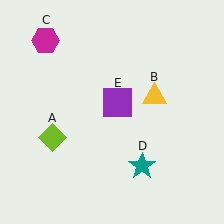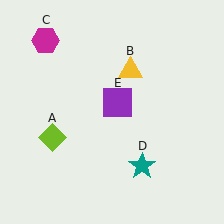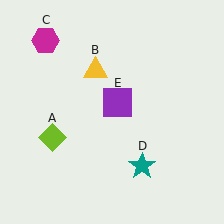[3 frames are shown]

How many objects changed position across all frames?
1 object changed position: yellow triangle (object B).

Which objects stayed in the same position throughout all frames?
Lime diamond (object A) and magenta hexagon (object C) and teal star (object D) and purple square (object E) remained stationary.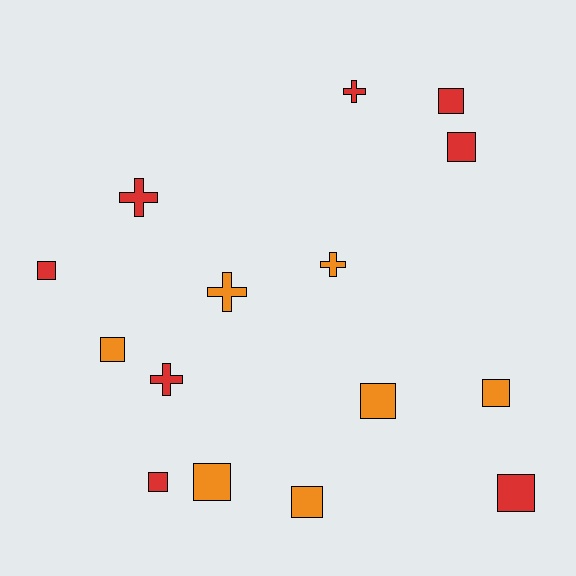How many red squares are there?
There are 5 red squares.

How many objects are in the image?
There are 15 objects.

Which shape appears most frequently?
Square, with 10 objects.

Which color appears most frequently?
Red, with 8 objects.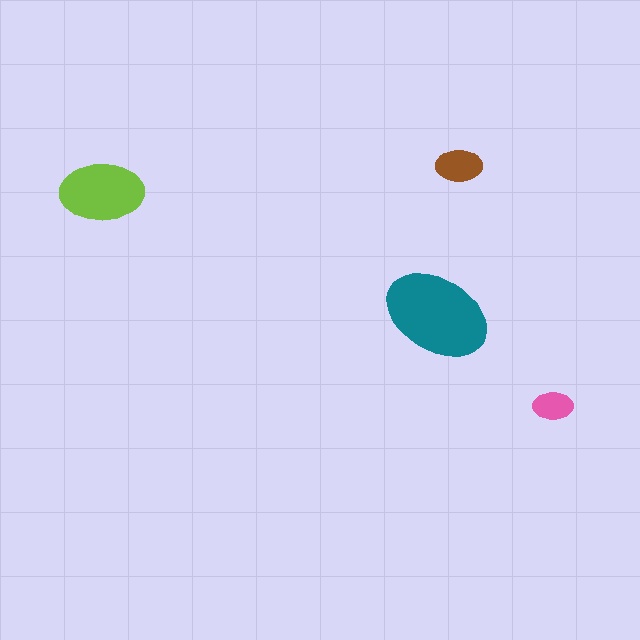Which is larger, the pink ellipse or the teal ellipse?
The teal one.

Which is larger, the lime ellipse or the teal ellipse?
The teal one.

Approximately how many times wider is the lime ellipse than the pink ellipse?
About 2 times wider.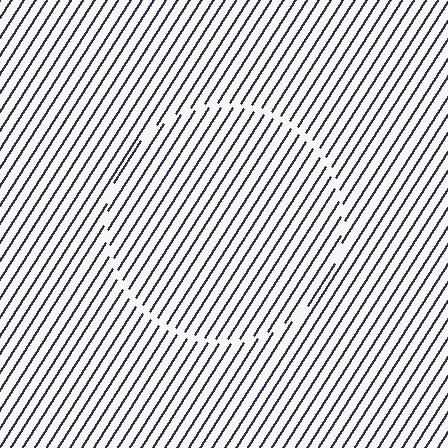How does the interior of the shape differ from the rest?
The interior of the shape contains the same grating, shifted by half a period — the contour is defined by the phase discontinuity where line-ends from the inner and outer gratings abut.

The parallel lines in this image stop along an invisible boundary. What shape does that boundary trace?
An illusory circle. The interior of the shape contains the same grating, shifted by half a period — the contour is defined by the phase discontinuity where line-ends from the inner and outer gratings abut.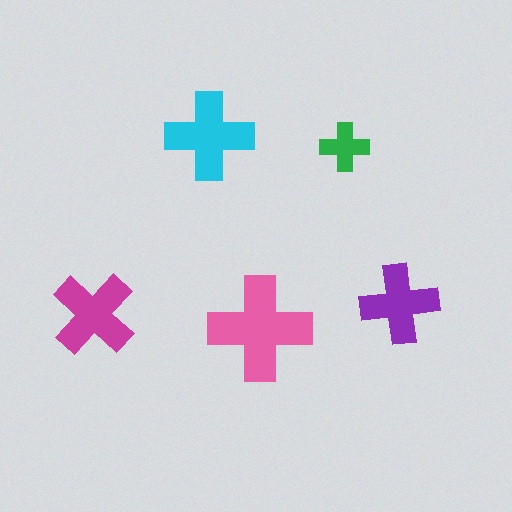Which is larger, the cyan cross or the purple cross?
The cyan one.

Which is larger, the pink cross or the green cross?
The pink one.